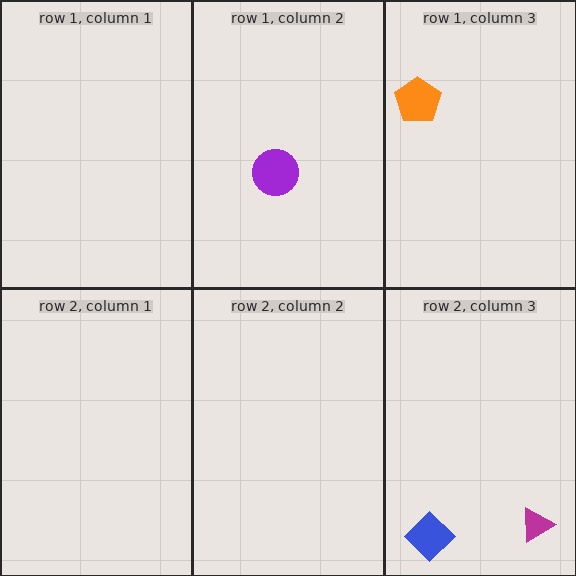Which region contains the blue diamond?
The row 2, column 3 region.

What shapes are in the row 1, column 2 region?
The purple circle.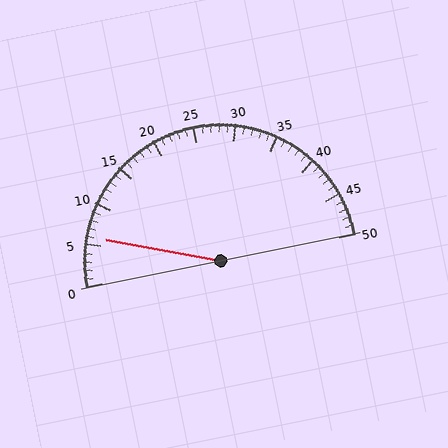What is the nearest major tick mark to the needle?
The nearest major tick mark is 5.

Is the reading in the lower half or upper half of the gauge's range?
The reading is in the lower half of the range (0 to 50).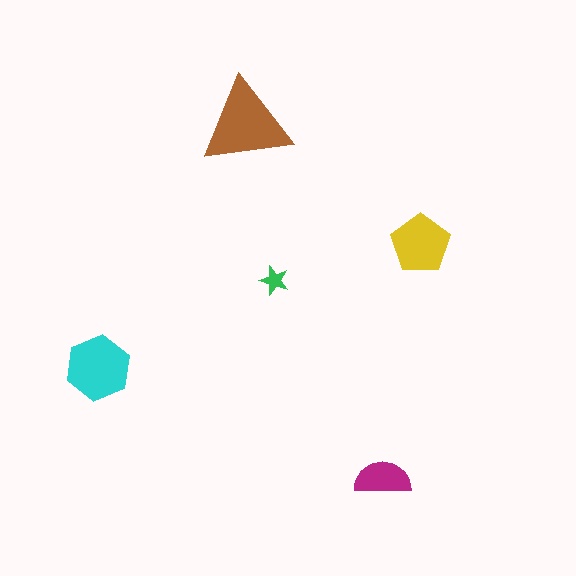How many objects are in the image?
There are 5 objects in the image.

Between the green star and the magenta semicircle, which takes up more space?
The magenta semicircle.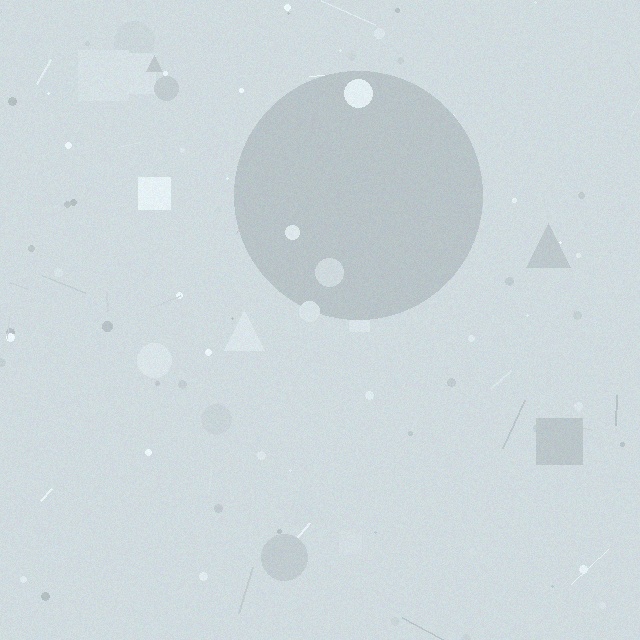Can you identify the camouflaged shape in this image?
The camouflaged shape is a circle.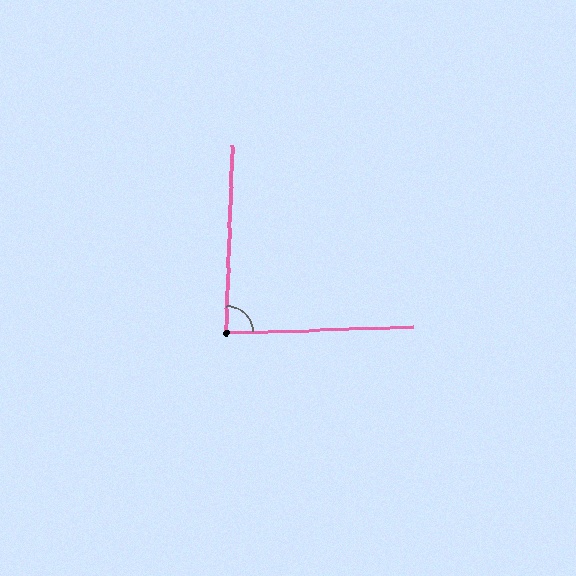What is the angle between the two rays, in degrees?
Approximately 86 degrees.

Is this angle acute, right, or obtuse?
It is approximately a right angle.